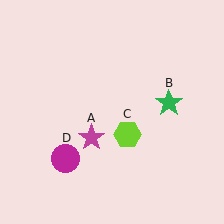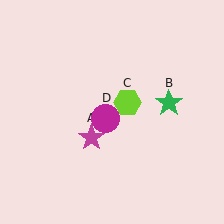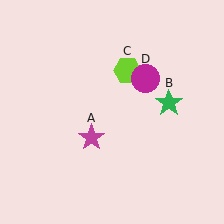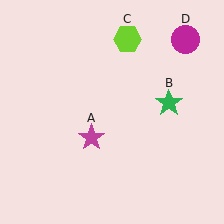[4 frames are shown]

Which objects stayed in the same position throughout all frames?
Magenta star (object A) and green star (object B) remained stationary.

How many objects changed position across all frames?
2 objects changed position: lime hexagon (object C), magenta circle (object D).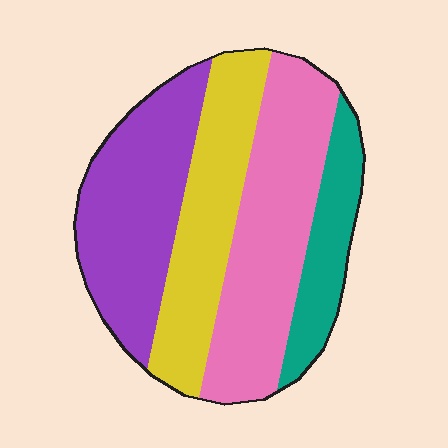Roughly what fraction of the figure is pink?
Pink takes up between a sixth and a third of the figure.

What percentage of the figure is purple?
Purple takes up about one quarter (1/4) of the figure.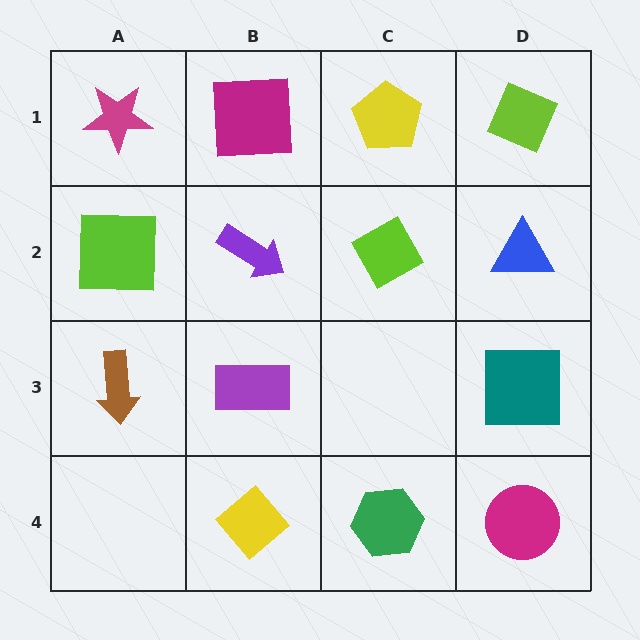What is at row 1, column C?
A yellow pentagon.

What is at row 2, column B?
A purple arrow.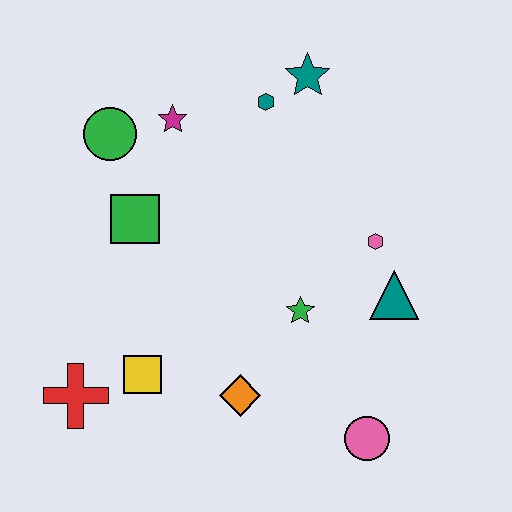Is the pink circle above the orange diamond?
No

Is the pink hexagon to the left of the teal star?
No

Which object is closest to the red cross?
The yellow square is closest to the red cross.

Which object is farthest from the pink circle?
The green circle is farthest from the pink circle.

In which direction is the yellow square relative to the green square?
The yellow square is below the green square.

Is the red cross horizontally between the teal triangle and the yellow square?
No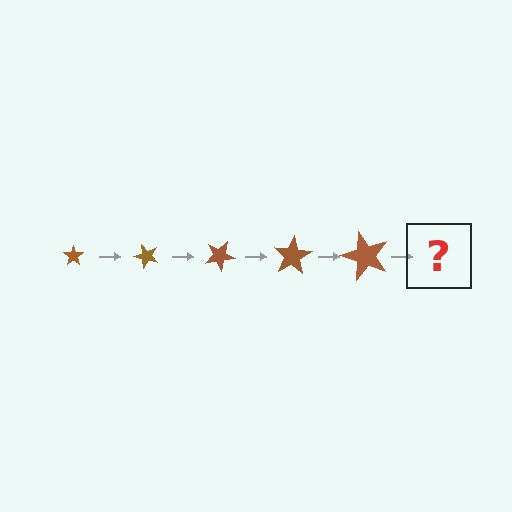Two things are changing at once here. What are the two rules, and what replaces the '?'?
The two rules are that the star grows larger each step and it rotates 50 degrees each step. The '?' should be a star, larger than the previous one and rotated 250 degrees from the start.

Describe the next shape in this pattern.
It should be a star, larger than the previous one and rotated 250 degrees from the start.